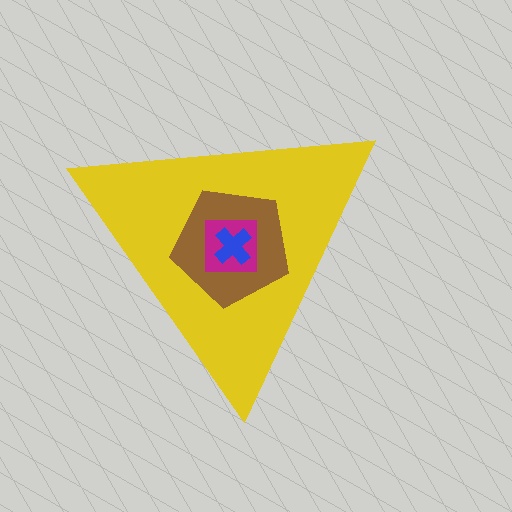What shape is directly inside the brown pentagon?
The magenta square.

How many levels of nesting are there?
4.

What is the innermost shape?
The blue cross.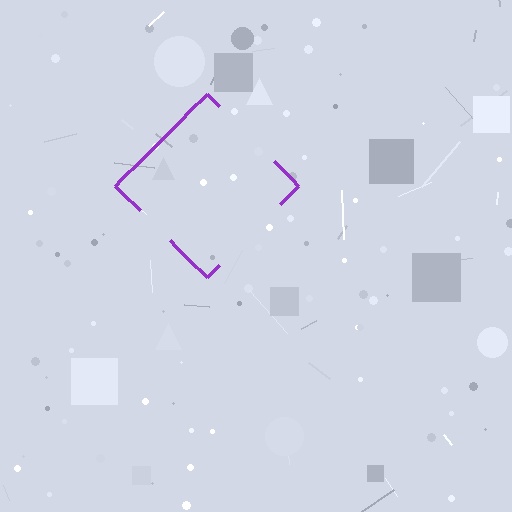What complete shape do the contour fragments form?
The contour fragments form a diamond.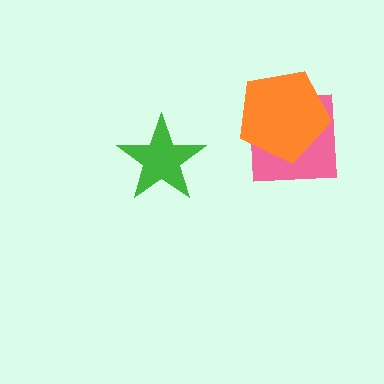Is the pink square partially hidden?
Yes, it is partially covered by another shape.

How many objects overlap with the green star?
0 objects overlap with the green star.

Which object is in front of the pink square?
The orange pentagon is in front of the pink square.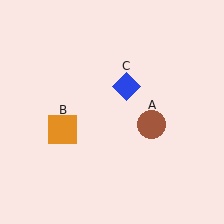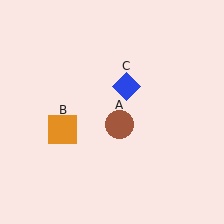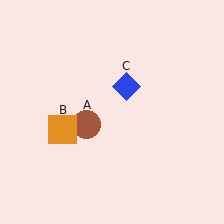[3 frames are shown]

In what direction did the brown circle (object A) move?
The brown circle (object A) moved left.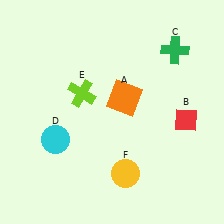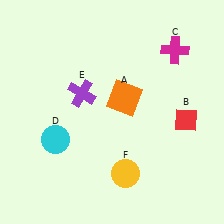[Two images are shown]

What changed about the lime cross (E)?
In Image 1, E is lime. In Image 2, it changed to purple.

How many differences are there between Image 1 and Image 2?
There are 2 differences between the two images.